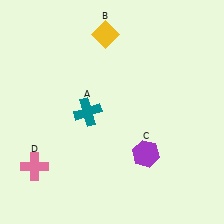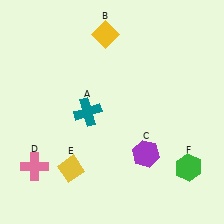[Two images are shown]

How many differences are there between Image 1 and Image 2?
There are 2 differences between the two images.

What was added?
A yellow diamond (E), a green hexagon (F) were added in Image 2.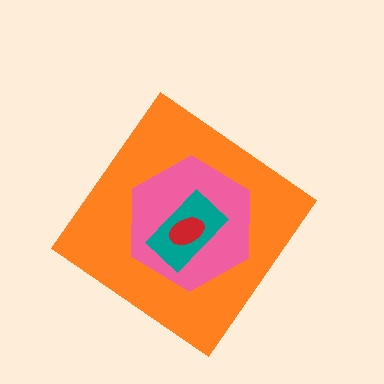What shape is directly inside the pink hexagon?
The teal rectangle.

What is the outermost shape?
The orange diamond.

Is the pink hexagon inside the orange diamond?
Yes.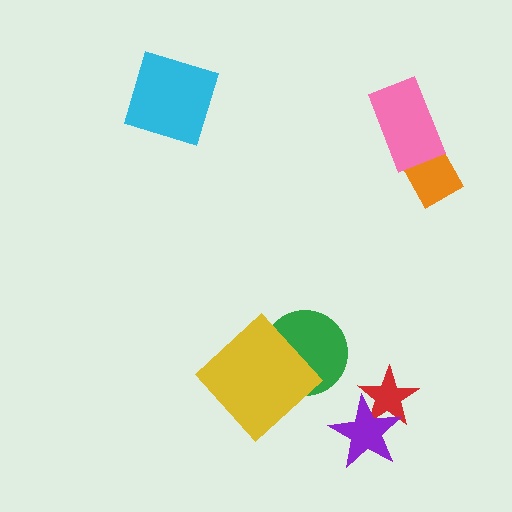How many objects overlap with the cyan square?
0 objects overlap with the cyan square.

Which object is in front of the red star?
The purple star is in front of the red star.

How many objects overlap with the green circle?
1 object overlaps with the green circle.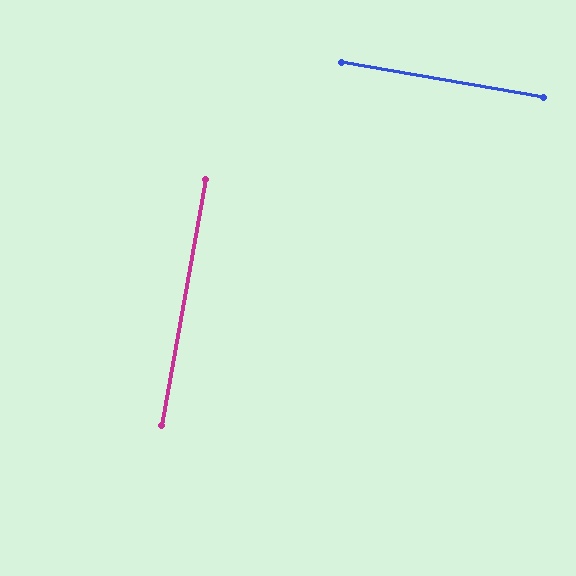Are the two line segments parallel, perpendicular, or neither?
Perpendicular — they meet at approximately 90°.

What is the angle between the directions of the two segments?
Approximately 90 degrees.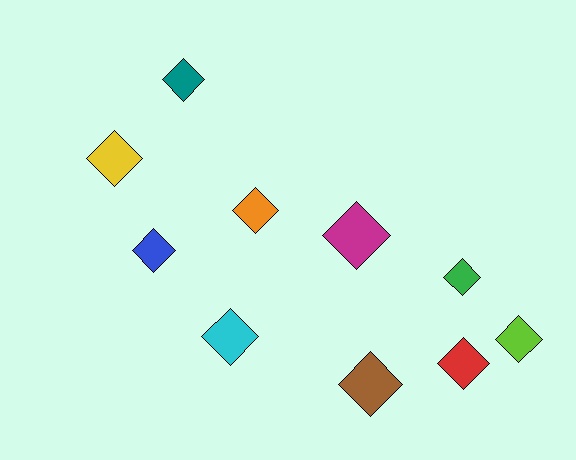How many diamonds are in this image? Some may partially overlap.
There are 10 diamonds.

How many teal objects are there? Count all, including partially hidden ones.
There is 1 teal object.